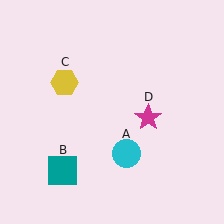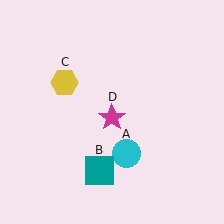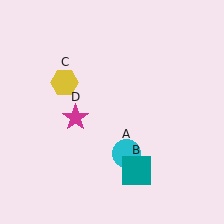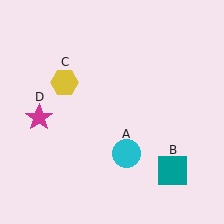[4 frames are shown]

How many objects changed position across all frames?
2 objects changed position: teal square (object B), magenta star (object D).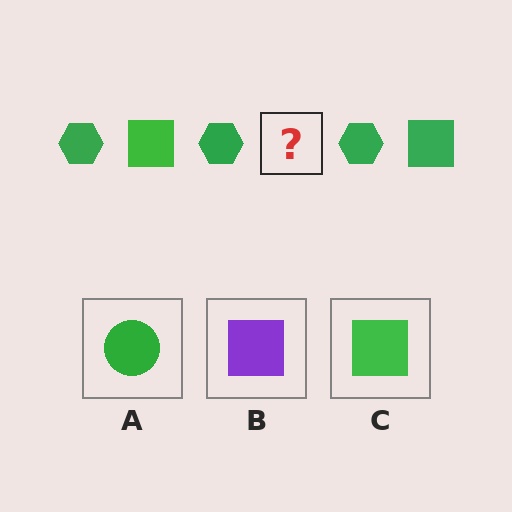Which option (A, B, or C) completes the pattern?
C.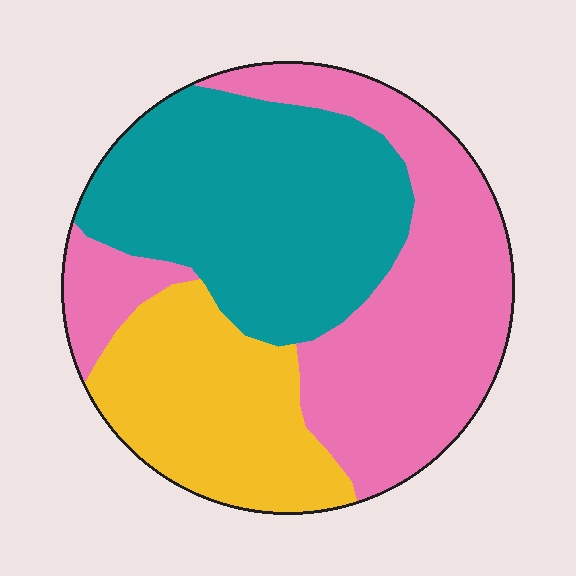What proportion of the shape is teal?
Teal takes up about three eighths (3/8) of the shape.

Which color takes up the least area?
Yellow, at roughly 25%.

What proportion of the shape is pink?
Pink covers 40% of the shape.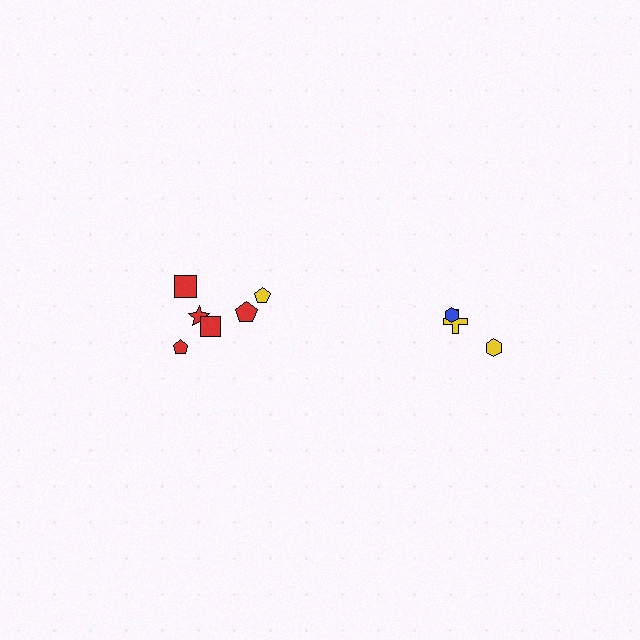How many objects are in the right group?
There are 3 objects.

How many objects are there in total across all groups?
There are 9 objects.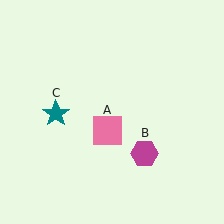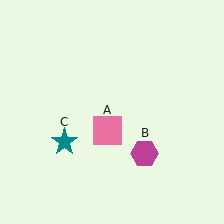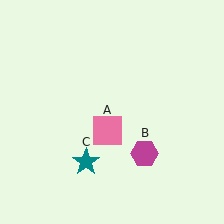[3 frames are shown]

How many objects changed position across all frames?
1 object changed position: teal star (object C).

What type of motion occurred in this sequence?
The teal star (object C) rotated counterclockwise around the center of the scene.